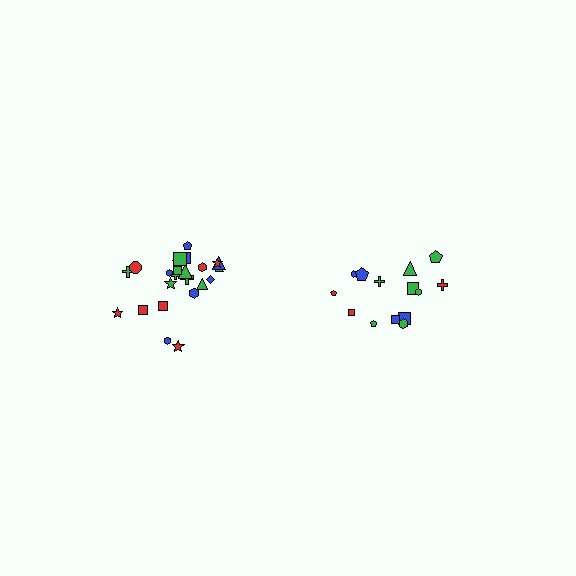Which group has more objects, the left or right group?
The left group.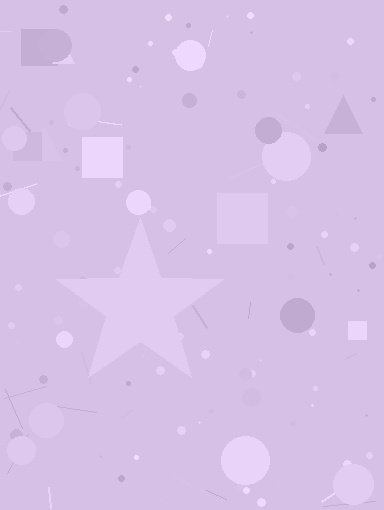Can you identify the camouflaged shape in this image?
The camouflaged shape is a star.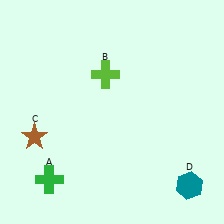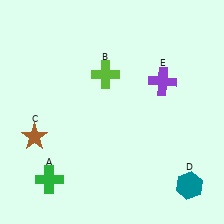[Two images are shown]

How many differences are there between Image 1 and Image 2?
There is 1 difference between the two images.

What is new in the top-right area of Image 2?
A purple cross (E) was added in the top-right area of Image 2.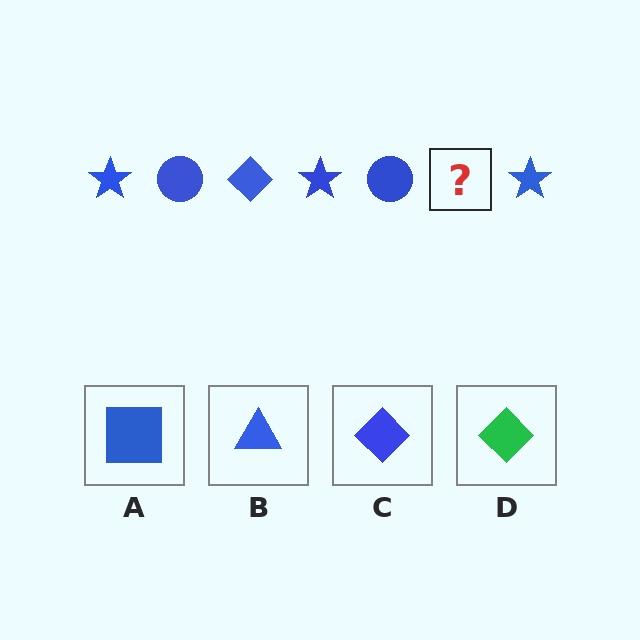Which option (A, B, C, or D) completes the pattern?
C.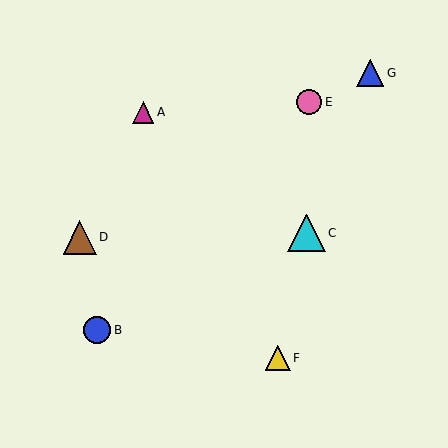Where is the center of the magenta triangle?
The center of the magenta triangle is at (143, 112).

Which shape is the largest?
The cyan triangle (labeled C) is the largest.